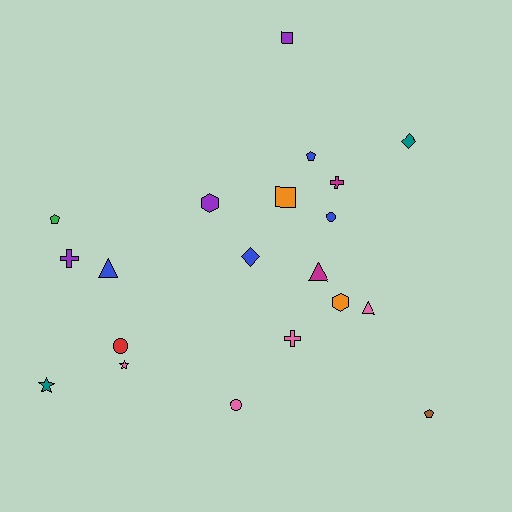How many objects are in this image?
There are 20 objects.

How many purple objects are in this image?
There are 3 purple objects.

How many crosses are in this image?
There are 3 crosses.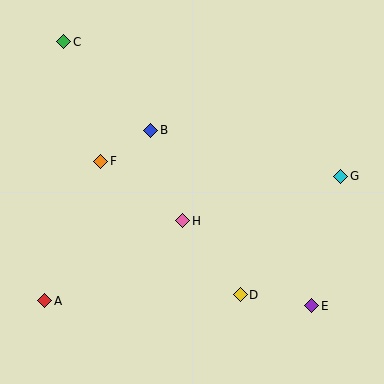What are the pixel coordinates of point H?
Point H is at (183, 221).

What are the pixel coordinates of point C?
Point C is at (64, 42).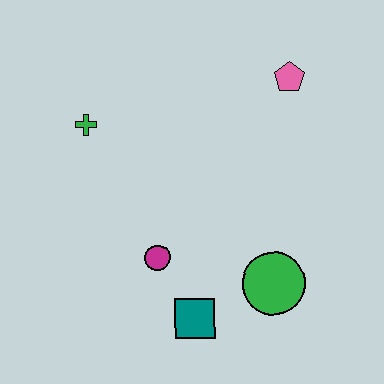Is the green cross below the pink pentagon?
Yes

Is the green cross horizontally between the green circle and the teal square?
No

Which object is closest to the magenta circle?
The teal square is closest to the magenta circle.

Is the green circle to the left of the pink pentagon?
Yes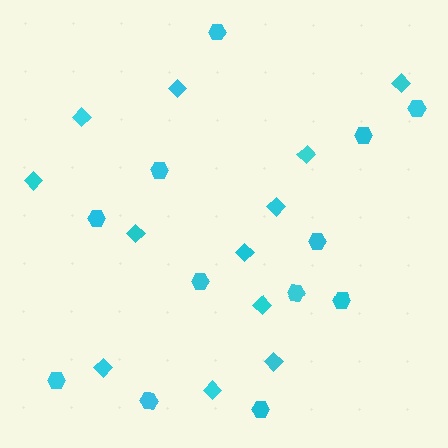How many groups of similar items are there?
There are 2 groups: one group of diamonds (12) and one group of hexagons (12).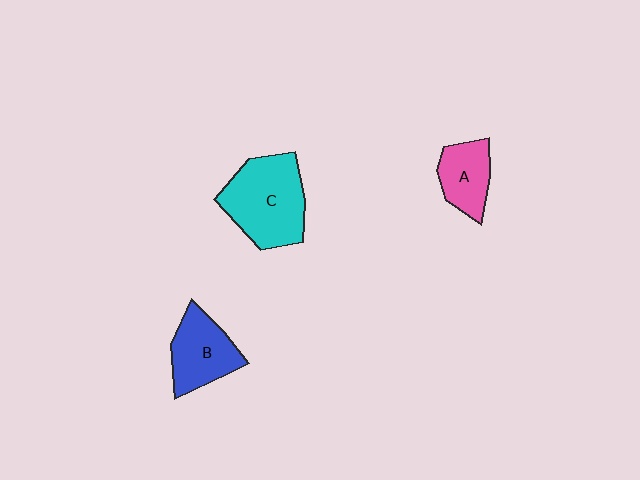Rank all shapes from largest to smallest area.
From largest to smallest: C (cyan), B (blue), A (pink).